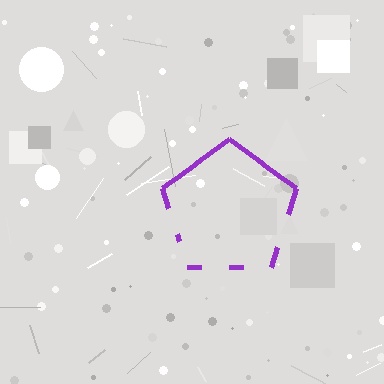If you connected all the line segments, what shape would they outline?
They would outline a pentagon.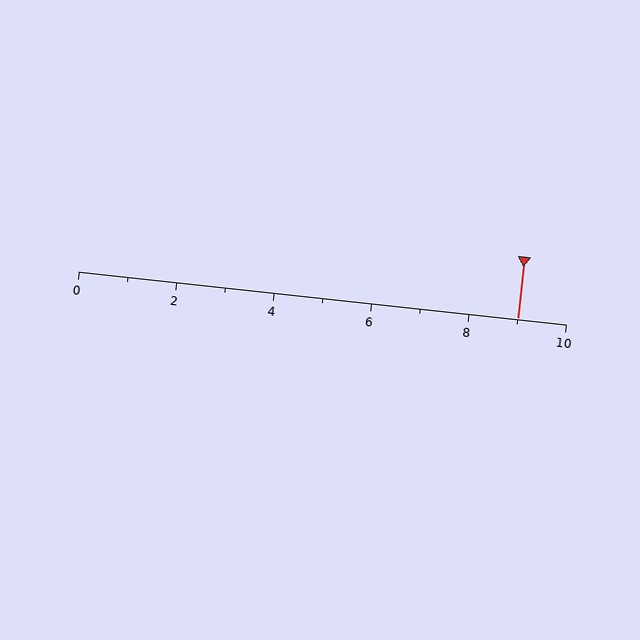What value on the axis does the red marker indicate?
The marker indicates approximately 9.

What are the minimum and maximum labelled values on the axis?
The axis runs from 0 to 10.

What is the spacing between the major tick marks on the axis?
The major ticks are spaced 2 apart.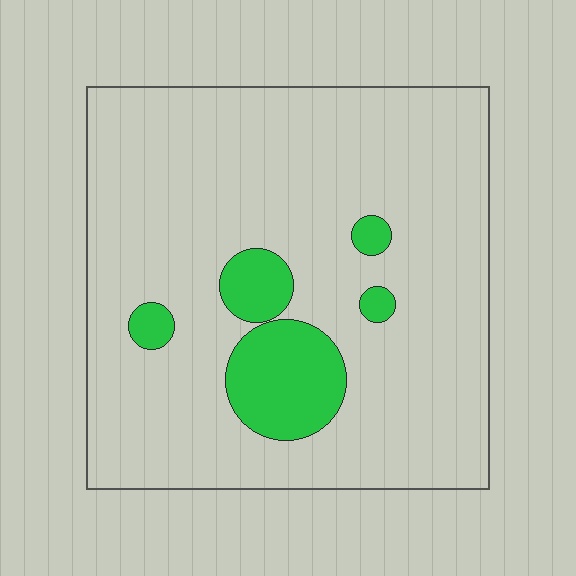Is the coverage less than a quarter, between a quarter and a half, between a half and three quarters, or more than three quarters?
Less than a quarter.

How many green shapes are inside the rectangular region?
5.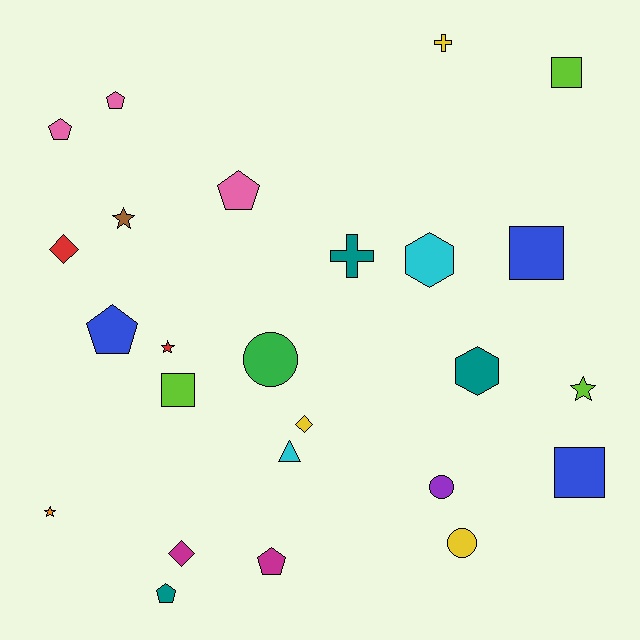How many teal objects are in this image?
There are 3 teal objects.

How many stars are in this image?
There are 4 stars.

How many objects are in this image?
There are 25 objects.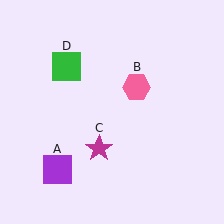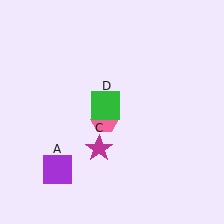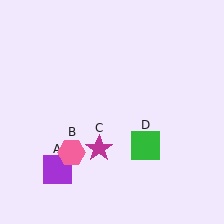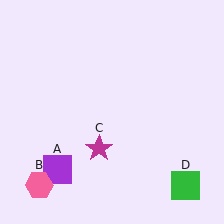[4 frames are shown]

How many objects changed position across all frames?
2 objects changed position: pink hexagon (object B), green square (object D).